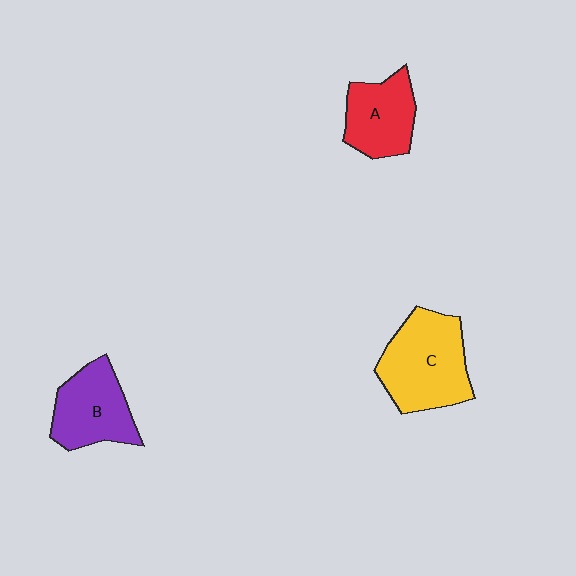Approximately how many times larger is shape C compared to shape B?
Approximately 1.3 times.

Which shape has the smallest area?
Shape A (red).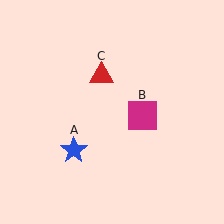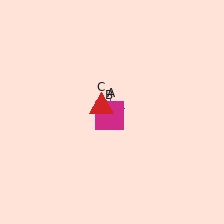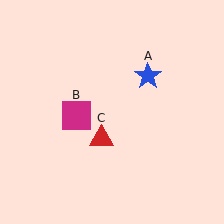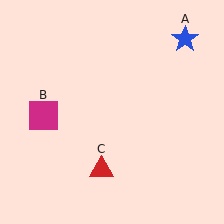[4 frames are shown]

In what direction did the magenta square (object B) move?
The magenta square (object B) moved left.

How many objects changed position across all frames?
3 objects changed position: blue star (object A), magenta square (object B), red triangle (object C).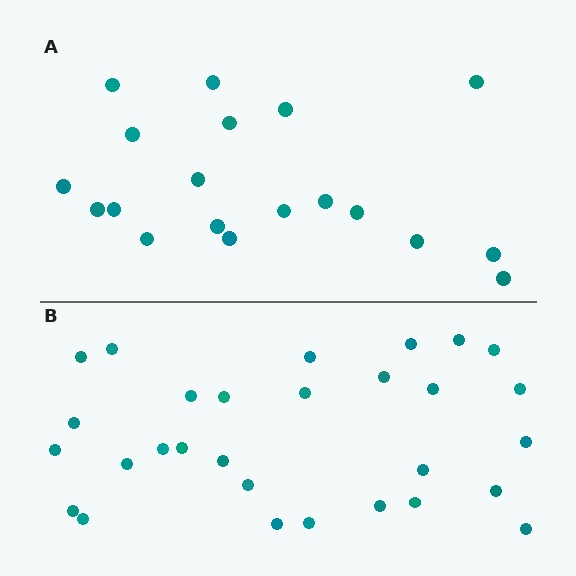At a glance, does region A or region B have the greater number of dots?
Region B (the bottom region) has more dots.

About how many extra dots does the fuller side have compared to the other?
Region B has roughly 10 or so more dots than region A.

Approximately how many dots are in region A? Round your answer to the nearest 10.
About 20 dots. (The exact count is 19, which rounds to 20.)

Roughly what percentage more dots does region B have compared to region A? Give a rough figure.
About 55% more.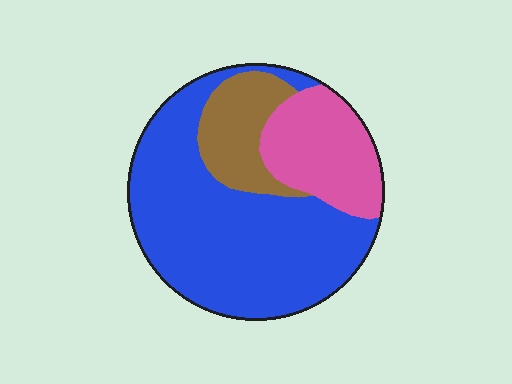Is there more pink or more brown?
Pink.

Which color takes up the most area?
Blue, at roughly 65%.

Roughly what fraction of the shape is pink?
Pink takes up about one fifth (1/5) of the shape.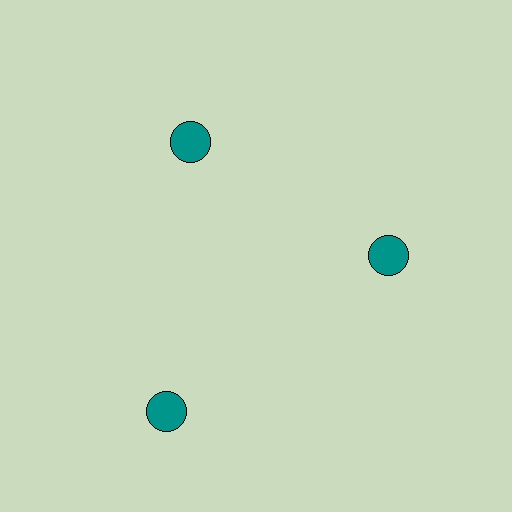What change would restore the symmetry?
The symmetry would be restored by moving it inward, back onto the ring so that all 3 circles sit at equal angles and equal distance from the center.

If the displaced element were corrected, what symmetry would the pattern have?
It would have 3-fold rotational symmetry — the pattern would map onto itself every 120 degrees.